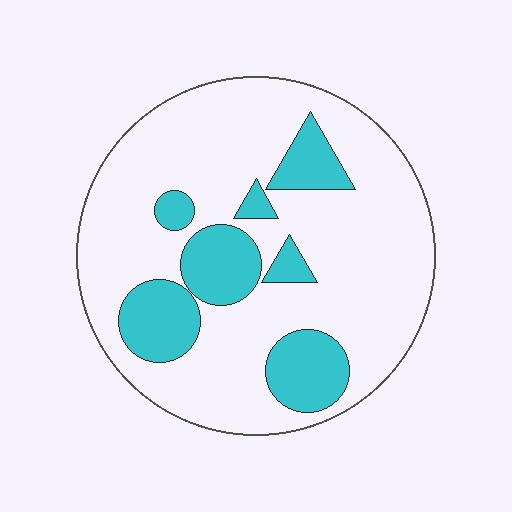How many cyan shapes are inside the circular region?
7.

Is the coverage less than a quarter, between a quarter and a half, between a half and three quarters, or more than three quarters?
Less than a quarter.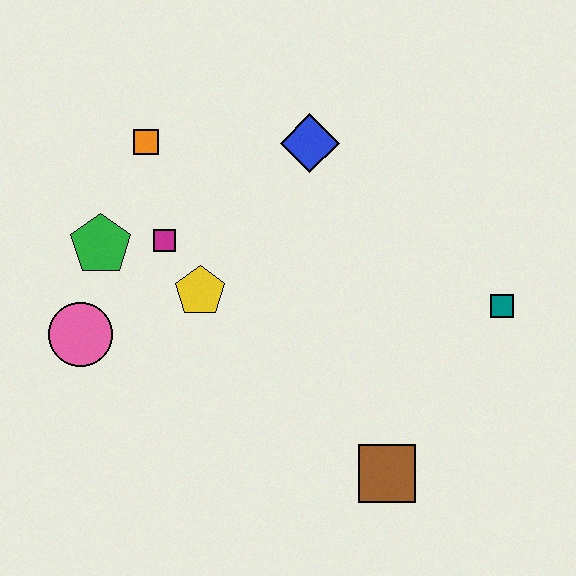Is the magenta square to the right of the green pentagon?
Yes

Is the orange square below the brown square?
No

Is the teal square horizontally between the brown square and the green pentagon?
No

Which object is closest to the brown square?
The teal square is closest to the brown square.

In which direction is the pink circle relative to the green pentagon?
The pink circle is below the green pentagon.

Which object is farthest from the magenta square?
The teal square is farthest from the magenta square.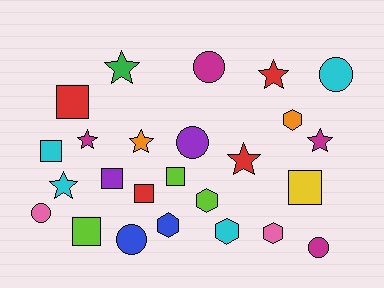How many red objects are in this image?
There are 4 red objects.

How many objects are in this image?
There are 25 objects.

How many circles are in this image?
There are 6 circles.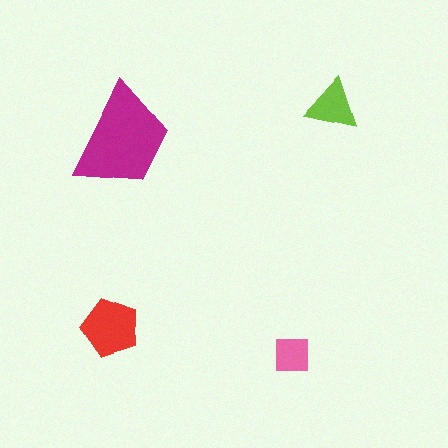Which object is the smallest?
The pink square.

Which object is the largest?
The magenta trapezoid.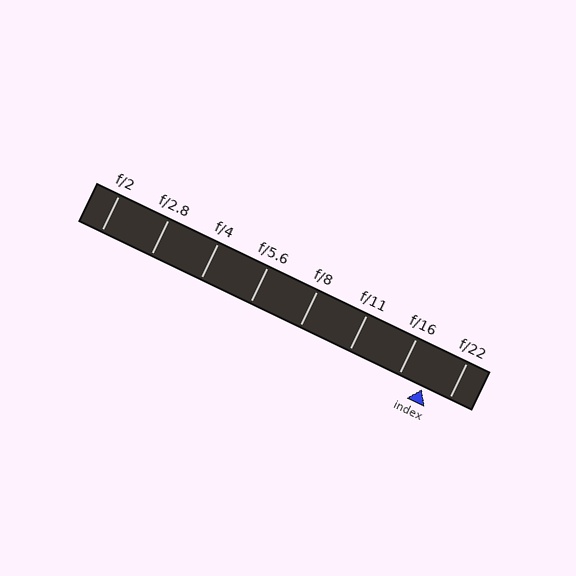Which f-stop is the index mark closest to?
The index mark is closest to f/16.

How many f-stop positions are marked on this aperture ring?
There are 8 f-stop positions marked.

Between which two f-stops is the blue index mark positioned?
The index mark is between f/16 and f/22.